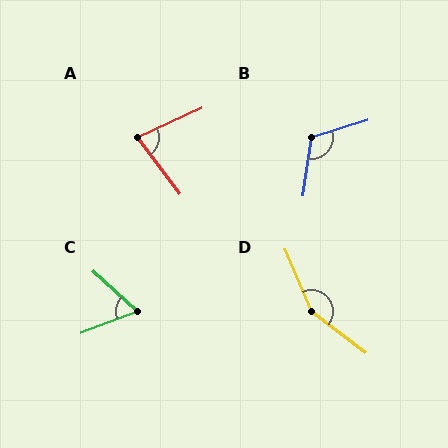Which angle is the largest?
D, at approximately 150 degrees.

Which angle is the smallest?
C, at approximately 63 degrees.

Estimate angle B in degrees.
Approximately 115 degrees.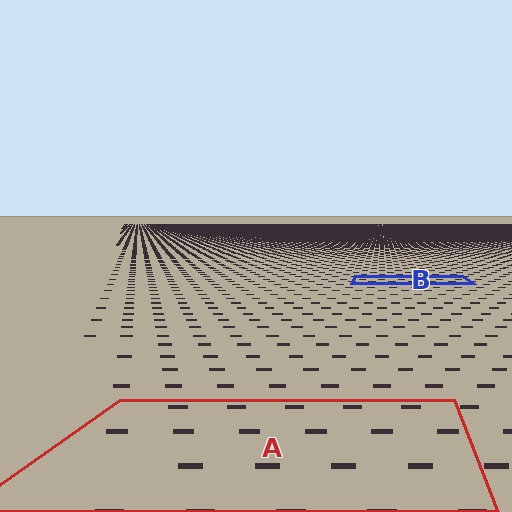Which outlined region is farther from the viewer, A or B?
Region B is farther from the viewer — the texture elements inside it appear smaller and more densely packed.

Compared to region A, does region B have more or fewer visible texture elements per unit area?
Region B has more texture elements per unit area — they are packed more densely because it is farther away.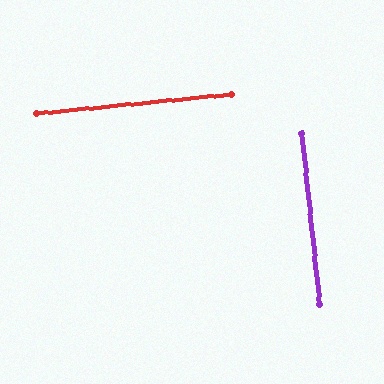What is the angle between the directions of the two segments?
Approximately 90 degrees.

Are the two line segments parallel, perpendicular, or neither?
Perpendicular — they meet at approximately 90°.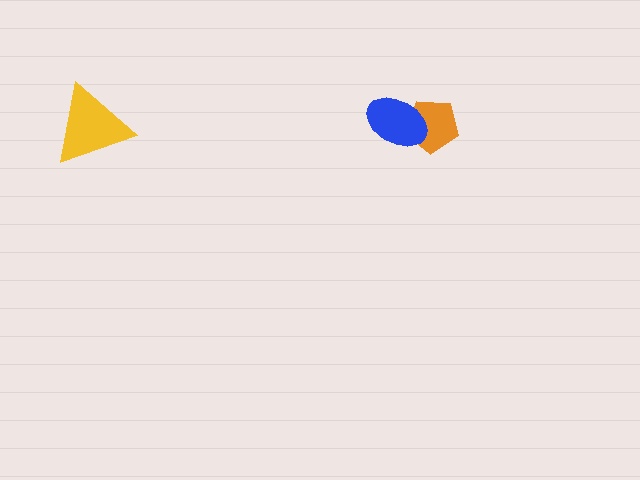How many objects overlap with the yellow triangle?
0 objects overlap with the yellow triangle.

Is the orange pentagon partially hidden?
Yes, it is partially covered by another shape.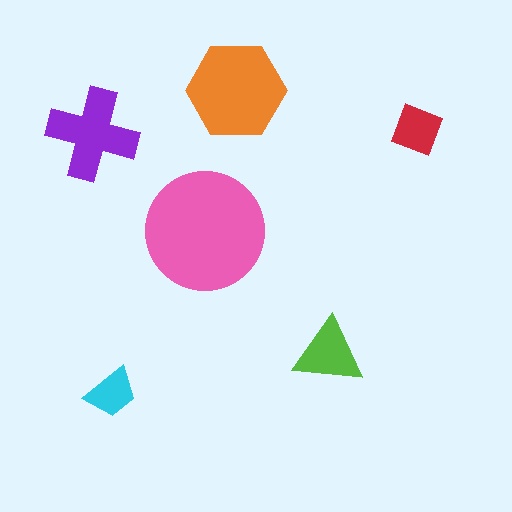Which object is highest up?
The orange hexagon is topmost.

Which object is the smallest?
The cyan trapezoid.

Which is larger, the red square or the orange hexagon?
The orange hexagon.